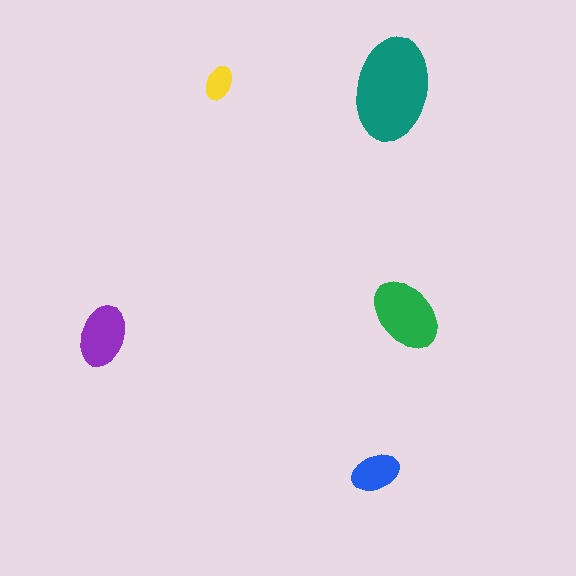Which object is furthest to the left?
The purple ellipse is leftmost.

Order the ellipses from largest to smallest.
the teal one, the green one, the purple one, the blue one, the yellow one.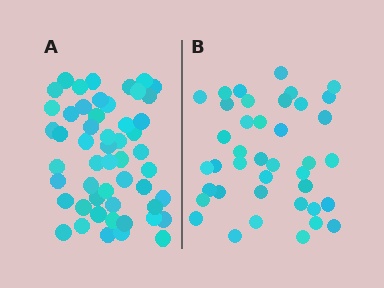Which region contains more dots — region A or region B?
Region A (the left region) has more dots.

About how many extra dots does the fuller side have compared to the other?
Region A has roughly 12 or so more dots than region B.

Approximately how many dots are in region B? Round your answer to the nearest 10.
About 40 dots.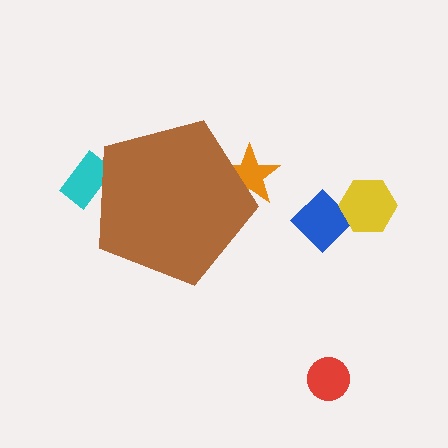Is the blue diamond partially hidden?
No, the blue diamond is fully visible.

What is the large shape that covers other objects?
A brown pentagon.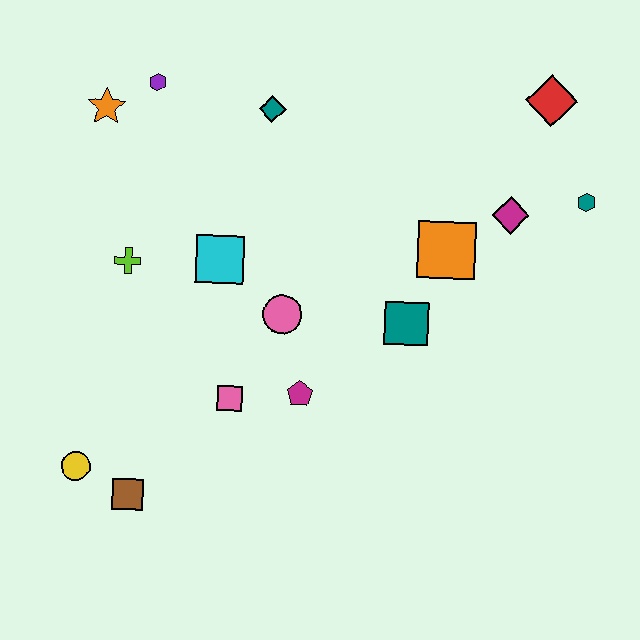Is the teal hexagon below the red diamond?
Yes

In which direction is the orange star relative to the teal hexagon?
The orange star is to the left of the teal hexagon.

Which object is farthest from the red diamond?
The yellow circle is farthest from the red diamond.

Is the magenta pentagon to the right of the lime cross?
Yes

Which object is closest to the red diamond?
The teal hexagon is closest to the red diamond.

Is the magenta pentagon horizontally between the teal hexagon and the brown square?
Yes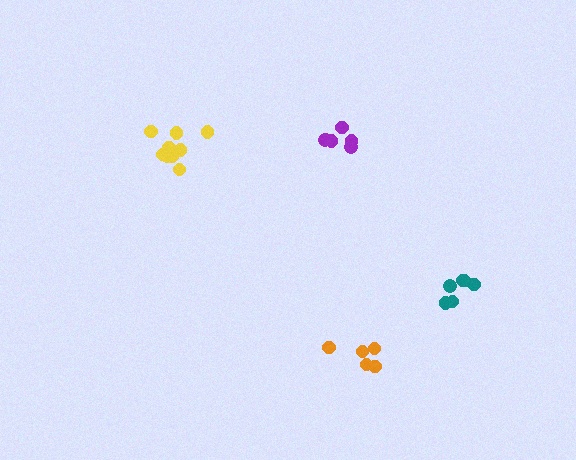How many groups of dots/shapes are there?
There are 4 groups.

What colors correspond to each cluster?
The clusters are colored: orange, purple, teal, yellow.